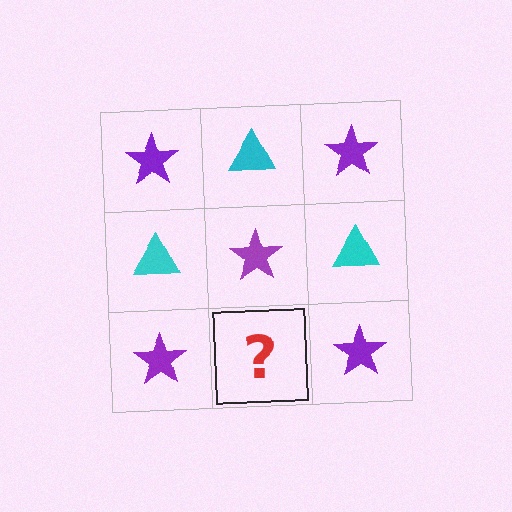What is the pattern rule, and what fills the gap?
The rule is that it alternates purple star and cyan triangle in a checkerboard pattern. The gap should be filled with a cyan triangle.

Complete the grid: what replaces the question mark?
The question mark should be replaced with a cyan triangle.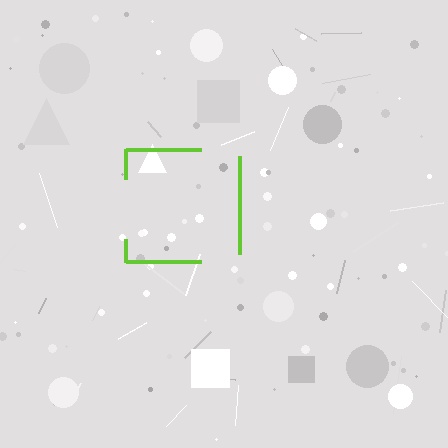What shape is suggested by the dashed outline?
The dashed outline suggests a square.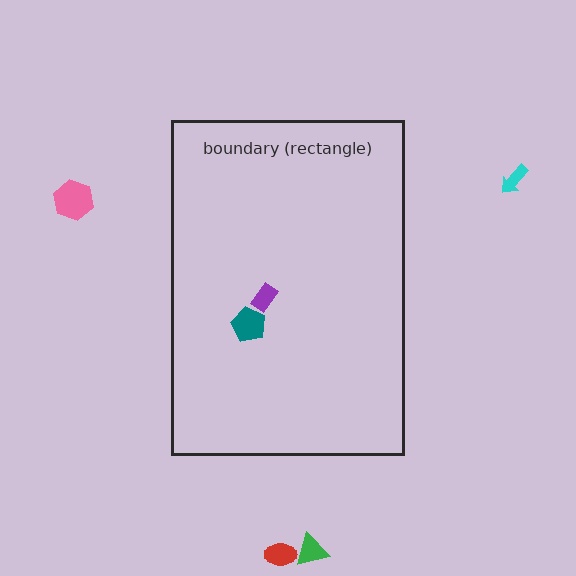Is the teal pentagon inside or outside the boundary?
Inside.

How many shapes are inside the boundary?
2 inside, 4 outside.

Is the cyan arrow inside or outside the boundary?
Outside.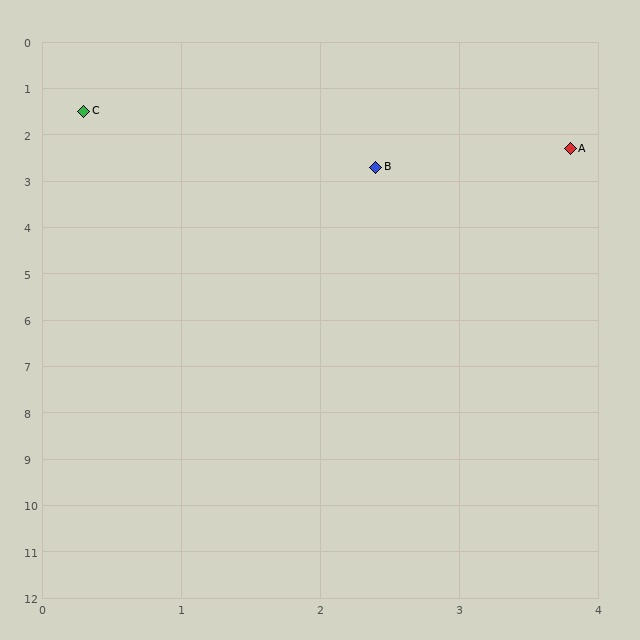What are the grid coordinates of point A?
Point A is at approximately (3.8, 2.3).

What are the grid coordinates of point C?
Point C is at approximately (0.3, 1.5).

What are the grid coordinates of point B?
Point B is at approximately (2.4, 2.7).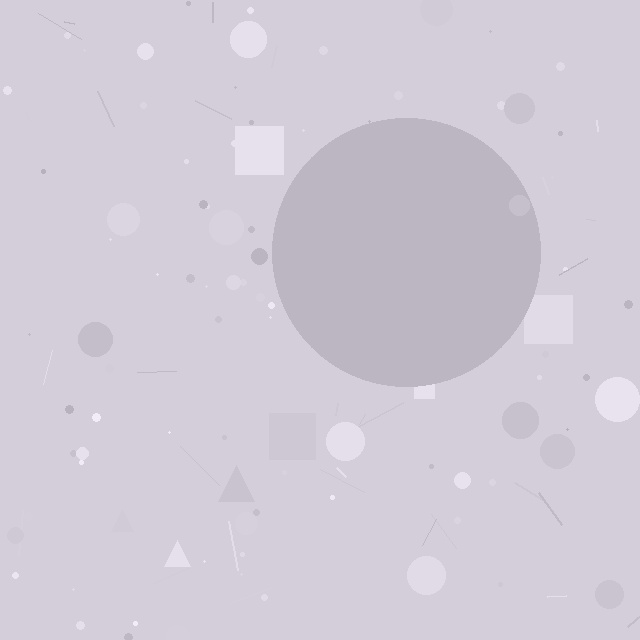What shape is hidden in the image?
A circle is hidden in the image.